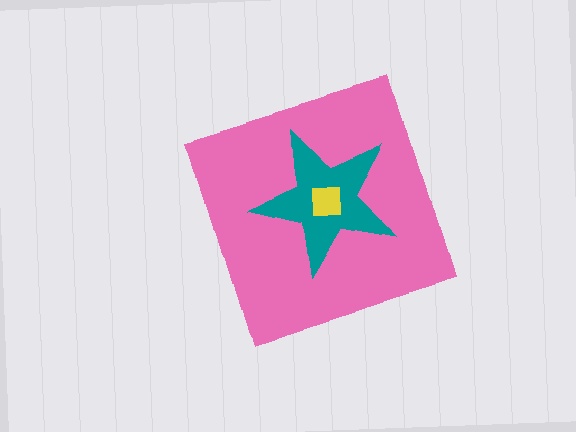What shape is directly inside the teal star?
The yellow square.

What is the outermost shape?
The pink diamond.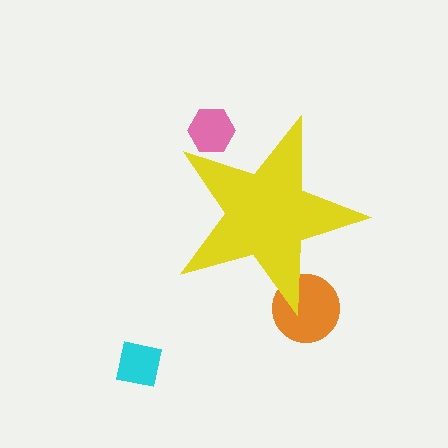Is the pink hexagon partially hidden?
Yes, the pink hexagon is partially hidden behind the yellow star.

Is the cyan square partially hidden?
No, the cyan square is fully visible.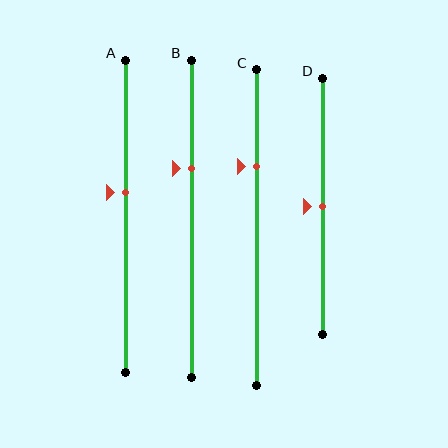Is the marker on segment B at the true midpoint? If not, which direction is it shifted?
No, the marker on segment B is shifted upward by about 16% of the segment length.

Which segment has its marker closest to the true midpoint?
Segment D has its marker closest to the true midpoint.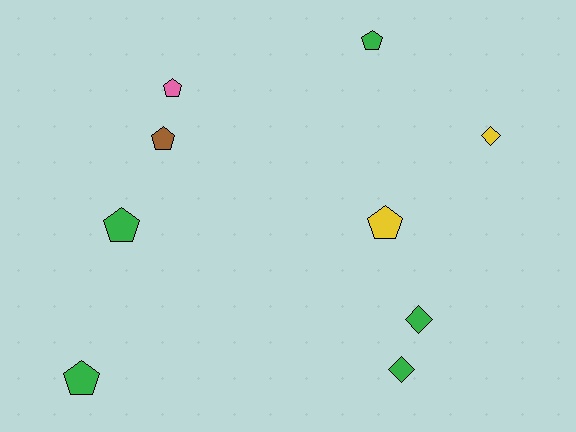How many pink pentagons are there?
There is 1 pink pentagon.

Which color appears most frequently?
Green, with 5 objects.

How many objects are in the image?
There are 9 objects.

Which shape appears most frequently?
Pentagon, with 6 objects.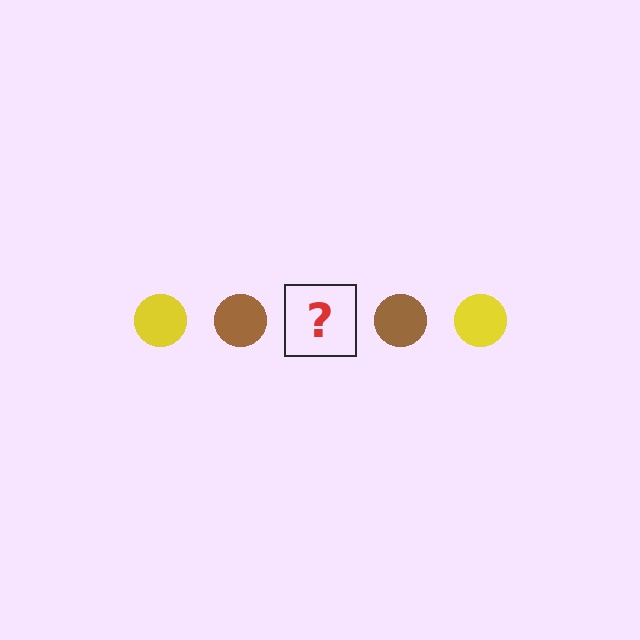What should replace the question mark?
The question mark should be replaced with a yellow circle.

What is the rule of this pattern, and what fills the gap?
The rule is that the pattern cycles through yellow, brown circles. The gap should be filled with a yellow circle.